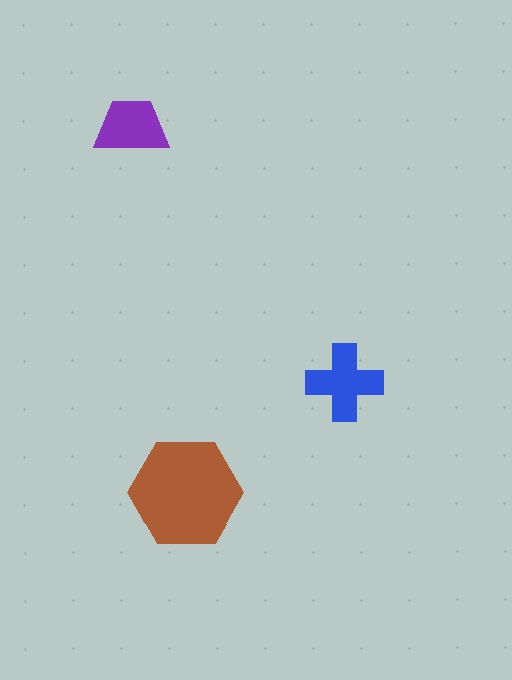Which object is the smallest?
The purple trapezoid.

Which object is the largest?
The brown hexagon.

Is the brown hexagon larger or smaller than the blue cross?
Larger.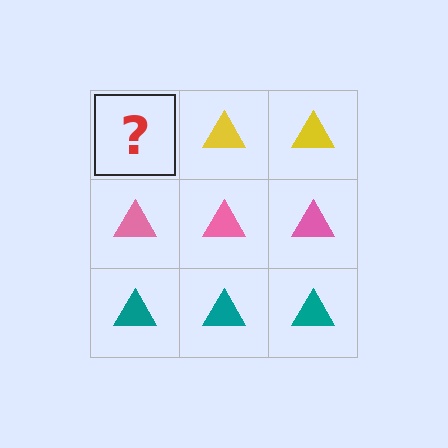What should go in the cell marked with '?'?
The missing cell should contain a yellow triangle.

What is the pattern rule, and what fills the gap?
The rule is that each row has a consistent color. The gap should be filled with a yellow triangle.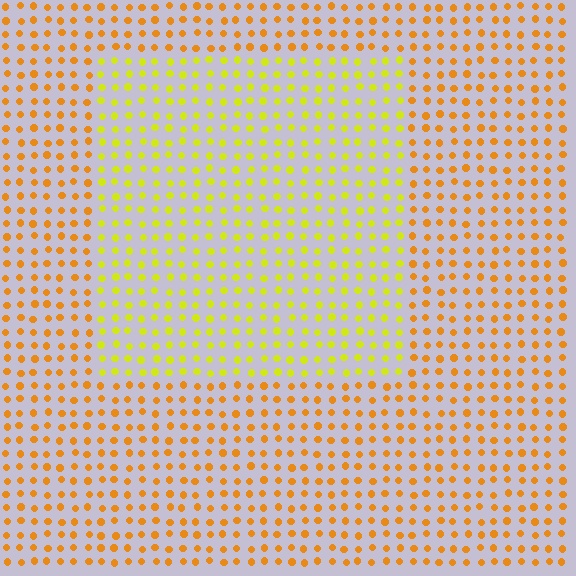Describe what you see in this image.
The image is filled with small orange elements in a uniform arrangement. A rectangle-shaped region is visible where the elements are tinted to a slightly different hue, forming a subtle color boundary.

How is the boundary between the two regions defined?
The boundary is defined purely by a slight shift in hue (about 34 degrees). Spacing, size, and orientation are identical on both sides.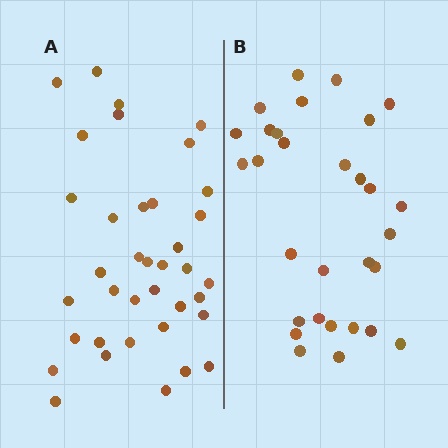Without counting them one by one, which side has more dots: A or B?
Region A (the left region) has more dots.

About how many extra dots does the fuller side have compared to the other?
Region A has roughly 8 or so more dots than region B.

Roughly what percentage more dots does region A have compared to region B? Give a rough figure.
About 25% more.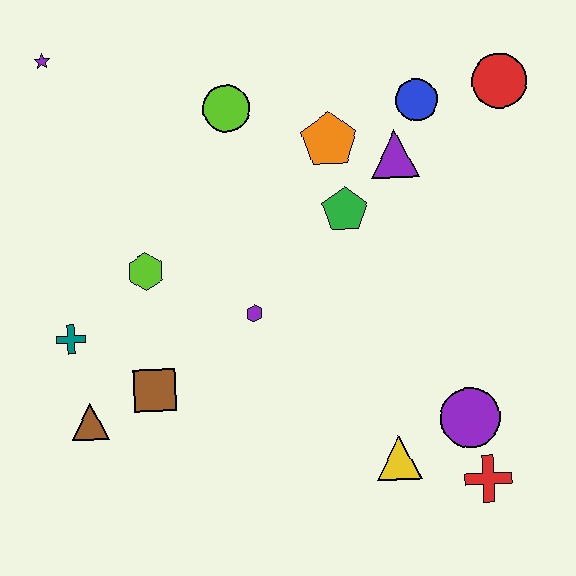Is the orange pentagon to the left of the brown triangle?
No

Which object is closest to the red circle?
The blue circle is closest to the red circle.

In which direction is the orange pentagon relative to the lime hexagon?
The orange pentagon is to the right of the lime hexagon.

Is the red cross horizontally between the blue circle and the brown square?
No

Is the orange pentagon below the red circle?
Yes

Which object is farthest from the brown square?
The red circle is farthest from the brown square.